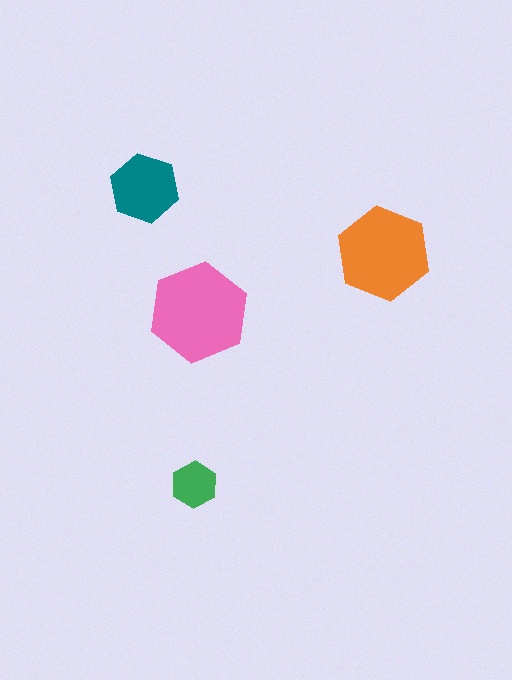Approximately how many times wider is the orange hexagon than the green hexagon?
About 2 times wider.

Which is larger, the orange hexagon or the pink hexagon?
The pink one.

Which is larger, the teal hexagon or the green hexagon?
The teal one.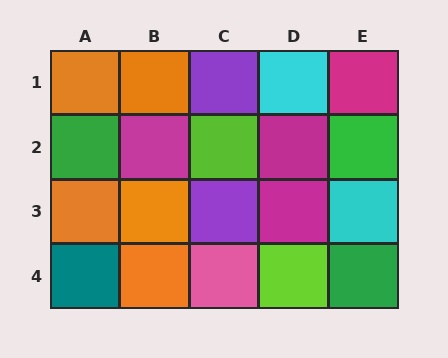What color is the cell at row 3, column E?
Cyan.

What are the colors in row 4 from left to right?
Teal, orange, pink, lime, green.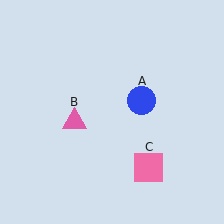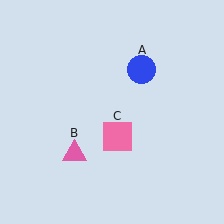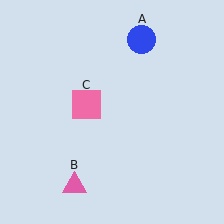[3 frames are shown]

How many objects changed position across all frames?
3 objects changed position: blue circle (object A), pink triangle (object B), pink square (object C).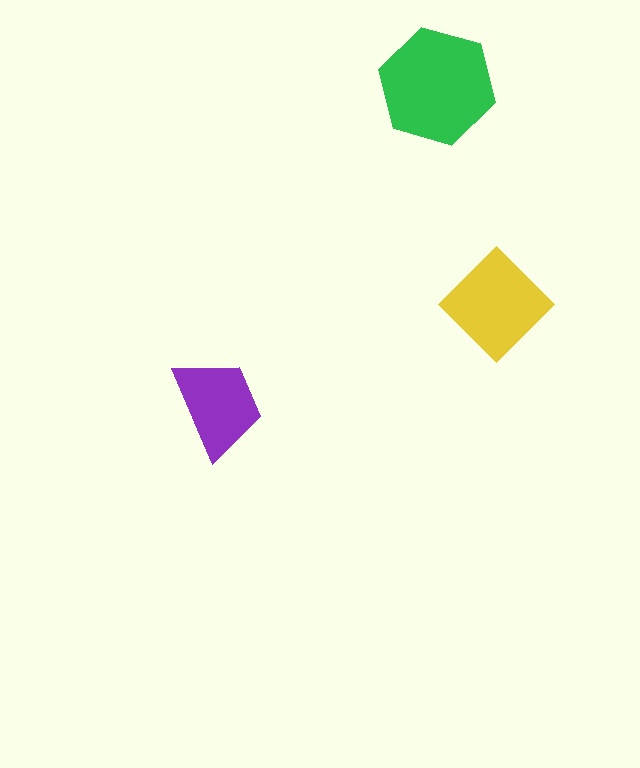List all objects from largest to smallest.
The green hexagon, the yellow diamond, the purple trapezoid.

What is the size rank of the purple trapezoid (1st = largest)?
3rd.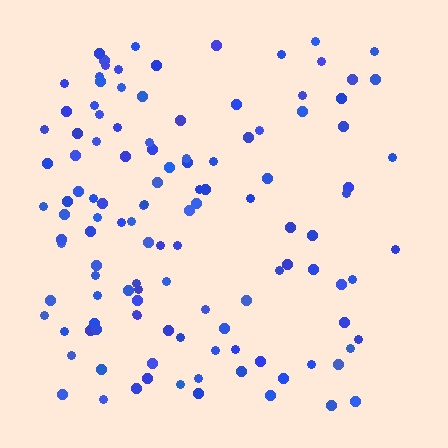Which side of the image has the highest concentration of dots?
The left.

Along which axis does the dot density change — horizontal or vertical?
Horizontal.